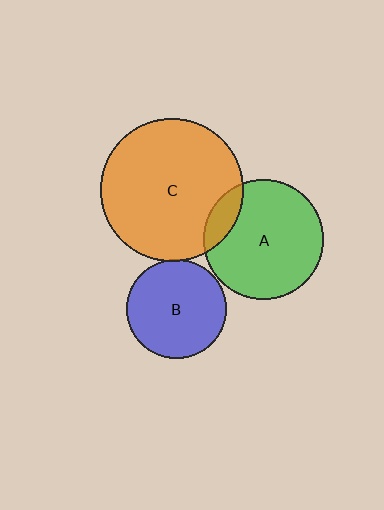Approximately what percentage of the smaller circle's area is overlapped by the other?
Approximately 5%.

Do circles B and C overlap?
Yes.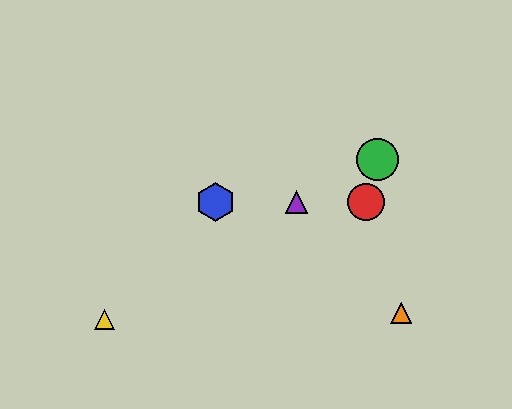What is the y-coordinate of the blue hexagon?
The blue hexagon is at y≈202.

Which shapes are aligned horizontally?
The red circle, the blue hexagon, the purple triangle are aligned horizontally.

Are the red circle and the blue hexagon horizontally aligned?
Yes, both are at y≈202.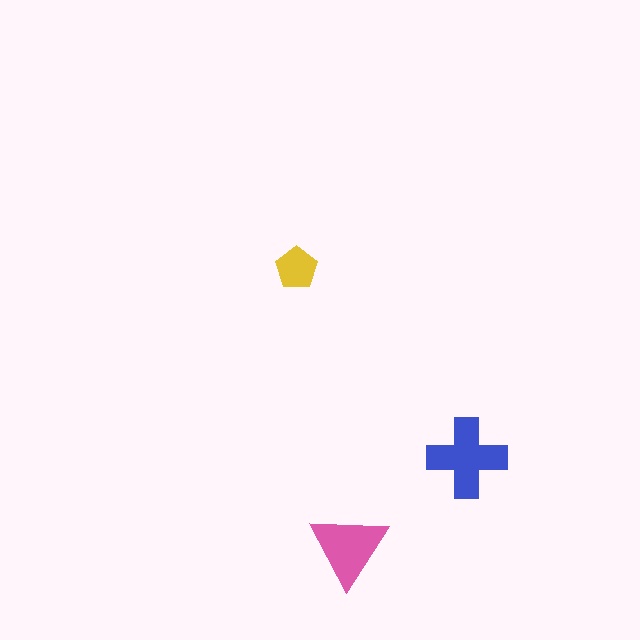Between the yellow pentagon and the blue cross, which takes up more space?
The blue cross.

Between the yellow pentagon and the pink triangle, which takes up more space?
The pink triangle.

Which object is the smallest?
The yellow pentagon.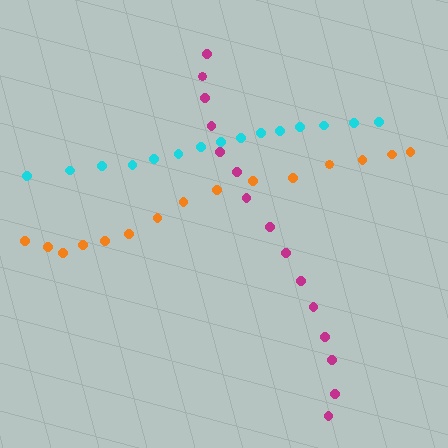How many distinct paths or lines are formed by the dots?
There are 3 distinct paths.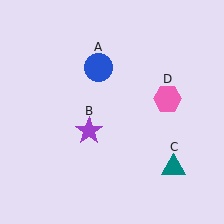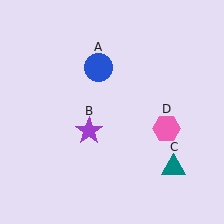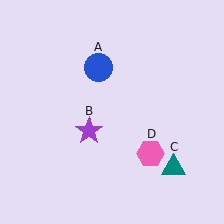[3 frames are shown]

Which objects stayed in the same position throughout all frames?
Blue circle (object A) and purple star (object B) and teal triangle (object C) remained stationary.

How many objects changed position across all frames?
1 object changed position: pink hexagon (object D).